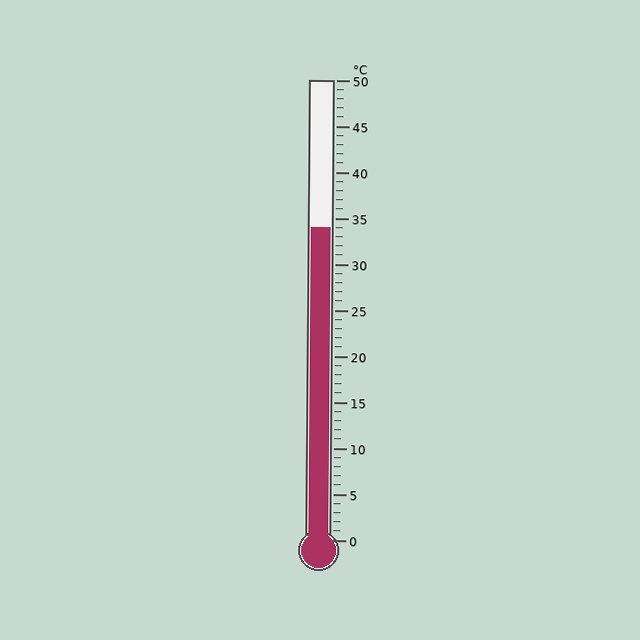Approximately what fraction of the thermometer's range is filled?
The thermometer is filled to approximately 70% of its range.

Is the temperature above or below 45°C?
The temperature is below 45°C.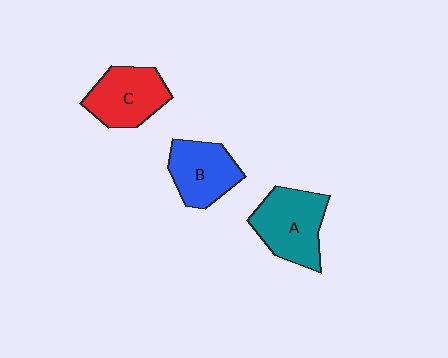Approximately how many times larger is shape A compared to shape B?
Approximately 1.2 times.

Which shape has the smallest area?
Shape B (blue).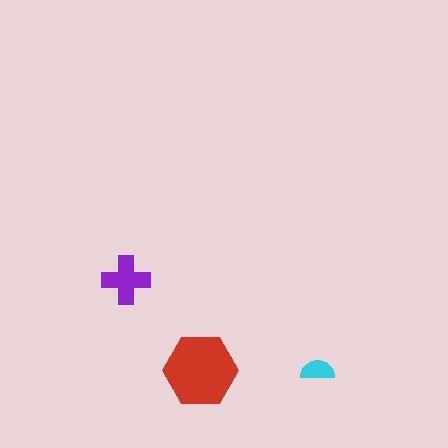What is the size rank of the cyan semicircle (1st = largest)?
3rd.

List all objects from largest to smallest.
The red hexagon, the purple cross, the cyan semicircle.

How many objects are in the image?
There are 3 objects in the image.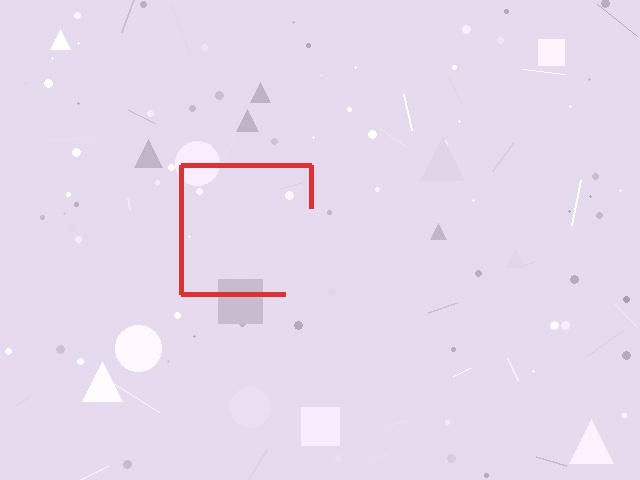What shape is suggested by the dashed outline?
The dashed outline suggests a square.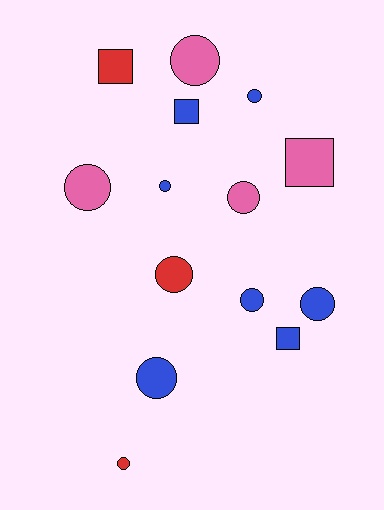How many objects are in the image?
There are 14 objects.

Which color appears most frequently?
Blue, with 7 objects.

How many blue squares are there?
There are 2 blue squares.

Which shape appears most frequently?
Circle, with 10 objects.